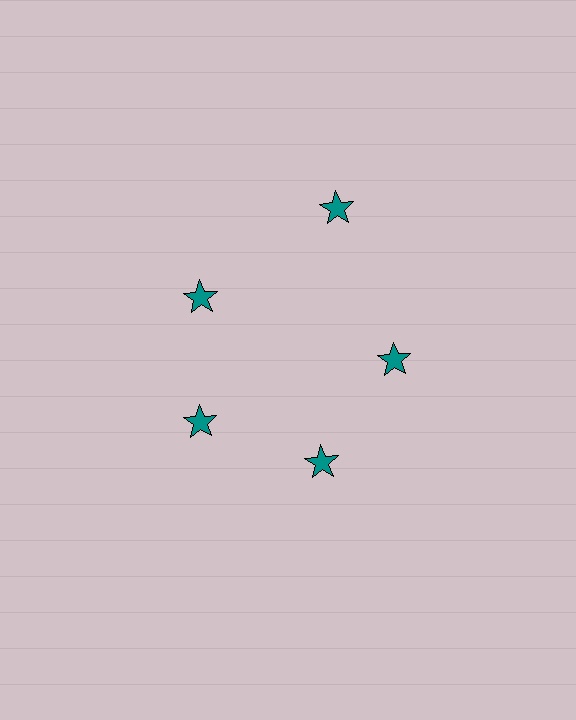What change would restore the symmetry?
The symmetry would be restored by moving it inward, back onto the ring so that all 5 stars sit at equal angles and equal distance from the center.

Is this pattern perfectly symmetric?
No. The 5 teal stars are arranged in a ring, but one element near the 1 o'clock position is pushed outward from the center, breaking the 5-fold rotational symmetry.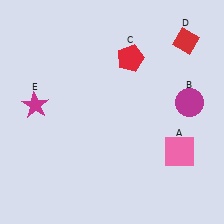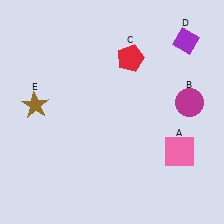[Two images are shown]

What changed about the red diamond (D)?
In Image 1, D is red. In Image 2, it changed to purple.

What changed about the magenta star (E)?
In Image 1, E is magenta. In Image 2, it changed to brown.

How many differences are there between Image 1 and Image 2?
There are 2 differences between the two images.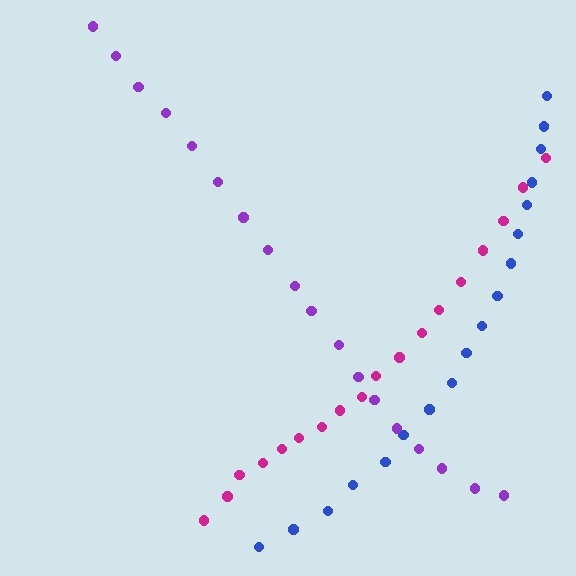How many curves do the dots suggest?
There are 3 distinct paths.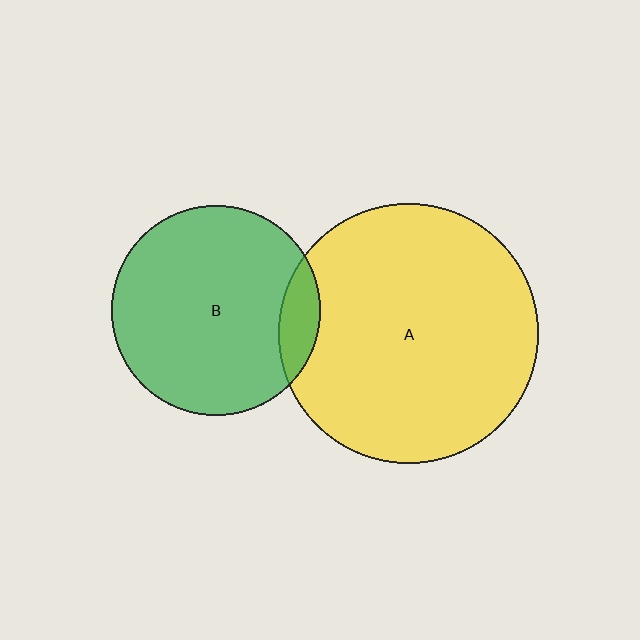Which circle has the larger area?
Circle A (yellow).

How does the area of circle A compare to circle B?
Approximately 1.5 times.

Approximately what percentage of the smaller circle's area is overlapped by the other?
Approximately 10%.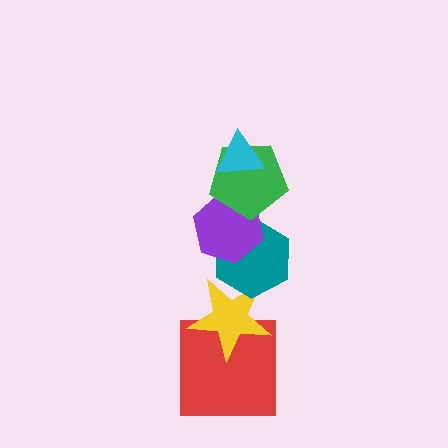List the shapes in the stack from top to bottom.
From top to bottom: the cyan triangle, the green pentagon, the purple hexagon, the teal hexagon, the yellow star, the red square.